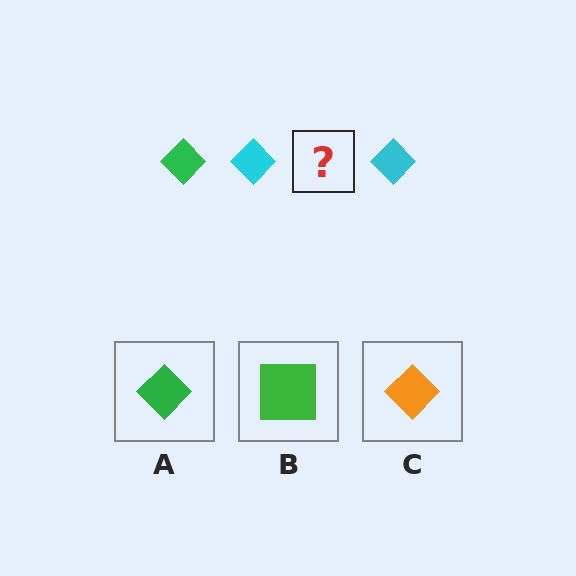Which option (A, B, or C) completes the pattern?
A.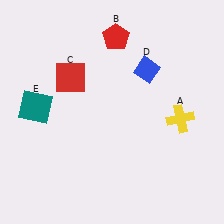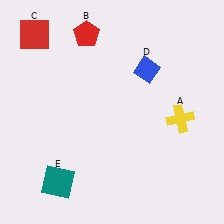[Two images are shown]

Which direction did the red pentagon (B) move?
The red pentagon (B) moved left.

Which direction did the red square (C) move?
The red square (C) moved up.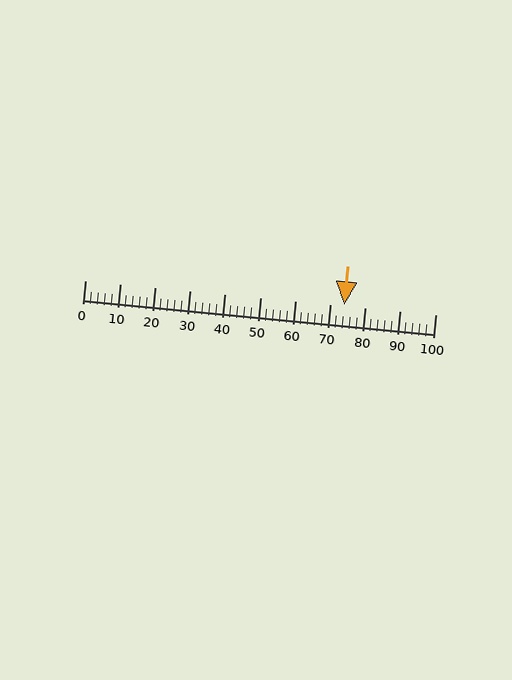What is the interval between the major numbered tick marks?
The major tick marks are spaced 10 units apart.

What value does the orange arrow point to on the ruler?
The orange arrow points to approximately 74.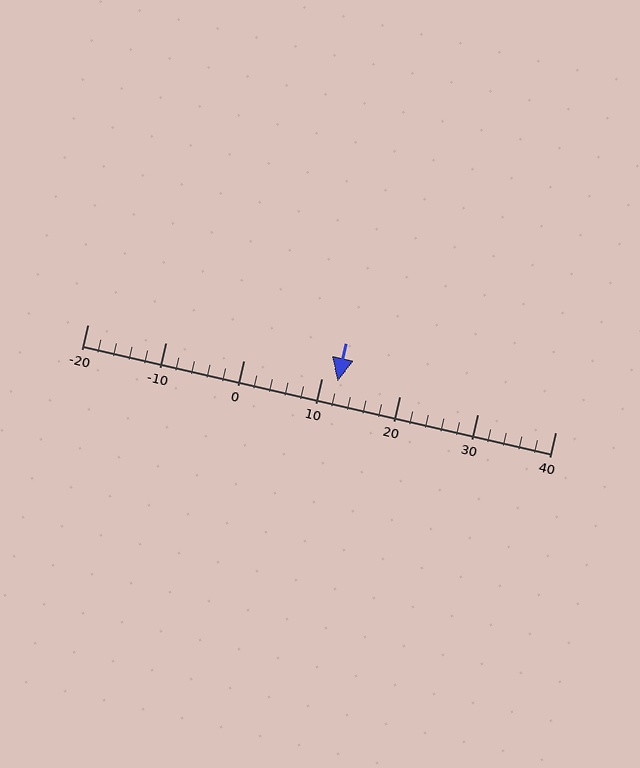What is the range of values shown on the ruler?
The ruler shows values from -20 to 40.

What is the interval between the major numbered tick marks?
The major tick marks are spaced 10 units apart.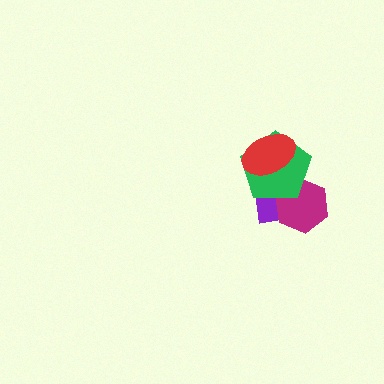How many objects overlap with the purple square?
3 objects overlap with the purple square.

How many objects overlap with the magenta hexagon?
2 objects overlap with the magenta hexagon.